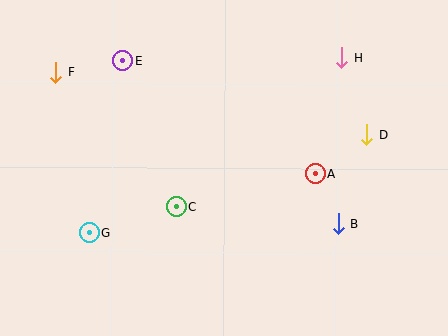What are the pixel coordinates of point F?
Point F is at (55, 72).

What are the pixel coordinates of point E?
Point E is at (122, 61).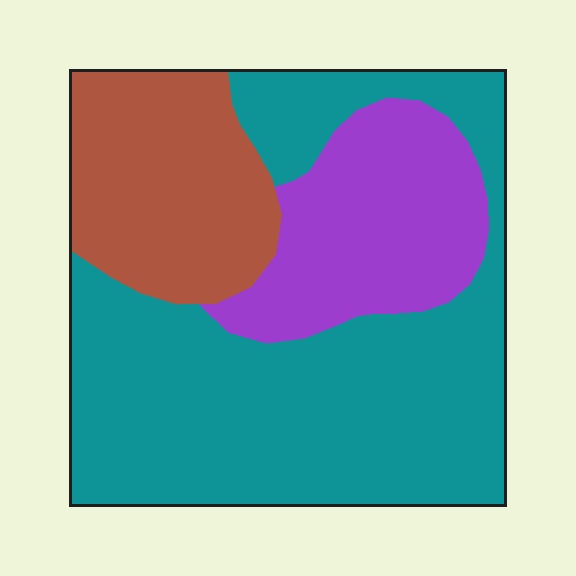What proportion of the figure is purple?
Purple covers roughly 20% of the figure.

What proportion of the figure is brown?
Brown covers about 20% of the figure.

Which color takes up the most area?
Teal, at roughly 55%.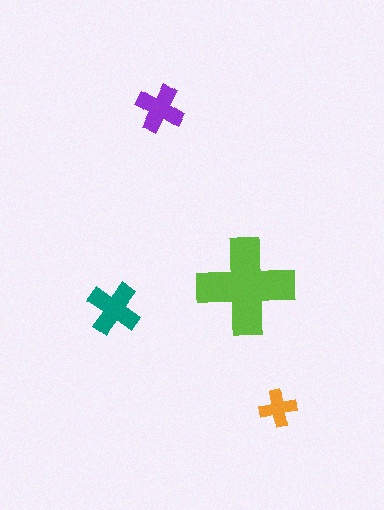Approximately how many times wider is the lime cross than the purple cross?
About 2 times wider.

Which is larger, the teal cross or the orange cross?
The teal one.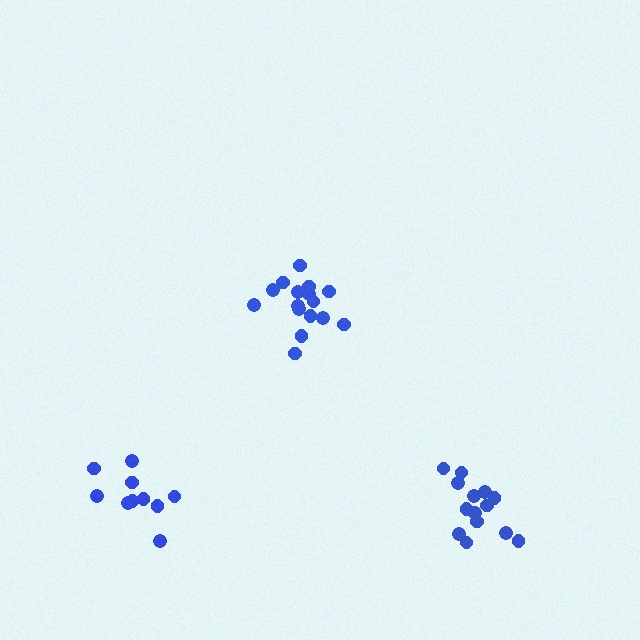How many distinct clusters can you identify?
There are 3 distinct clusters.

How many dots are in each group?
Group 1: 16 dots, Group 2: 10 dots, Group 3: 14 dots (40 total).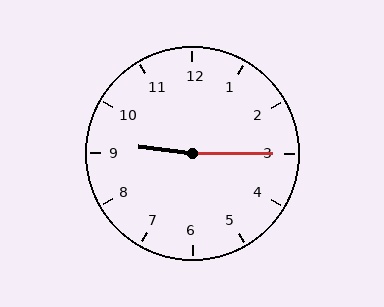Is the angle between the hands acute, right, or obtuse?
It is obtuse.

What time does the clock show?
9:15.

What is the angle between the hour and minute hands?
Approximately 172 degrees.